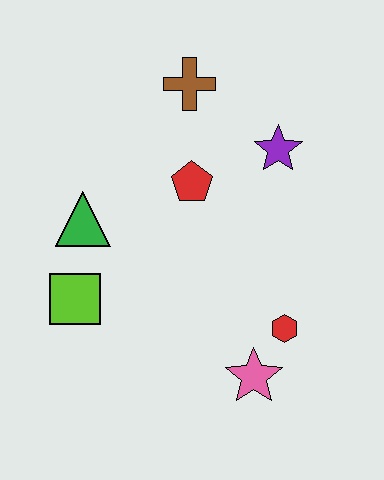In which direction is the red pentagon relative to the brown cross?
The red pentagon is below the brown cross.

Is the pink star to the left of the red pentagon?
No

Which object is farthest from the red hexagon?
The brown cross is farthest from the red hexagon.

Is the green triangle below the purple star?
Yes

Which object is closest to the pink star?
The red hexagon is closest to the pink star.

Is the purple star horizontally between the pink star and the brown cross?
No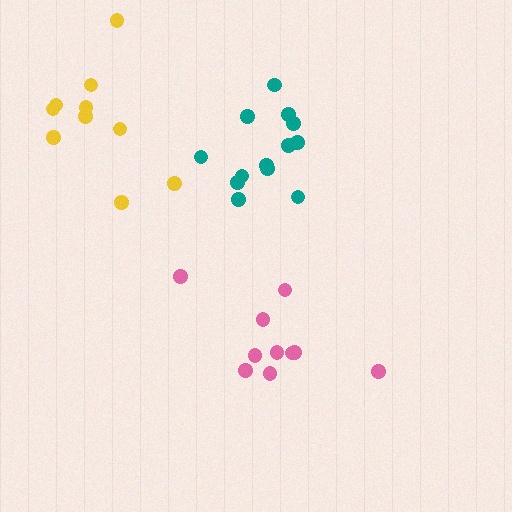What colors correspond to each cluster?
The clusters are colored: teal, pink, yellow.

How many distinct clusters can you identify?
There are 3 distinct clusters.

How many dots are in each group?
Group 1: 13 dots, Group 2: 10 dots, Group 3: 11 dots (34 total).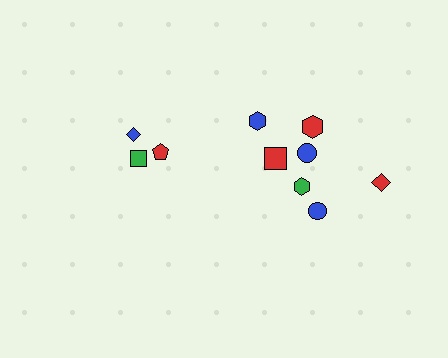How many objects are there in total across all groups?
There are 10 objects.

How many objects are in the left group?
There are 3 objects.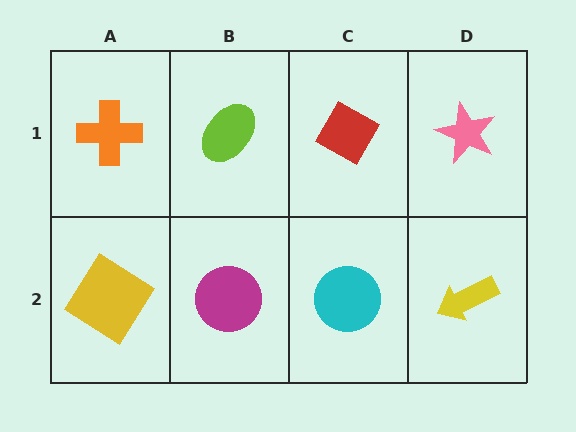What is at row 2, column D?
A yellow arrow.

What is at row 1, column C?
A red diamond.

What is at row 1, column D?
A pink star.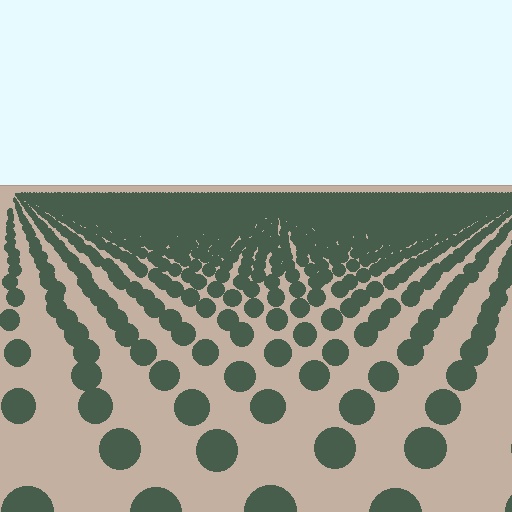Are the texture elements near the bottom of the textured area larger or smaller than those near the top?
Larger. Near the bottom, elements are closer to the viewer and appear at a bigger on-screen size.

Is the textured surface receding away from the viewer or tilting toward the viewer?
The surface is receding away from the viewer. Texture elements get smaller and denser toward the top.